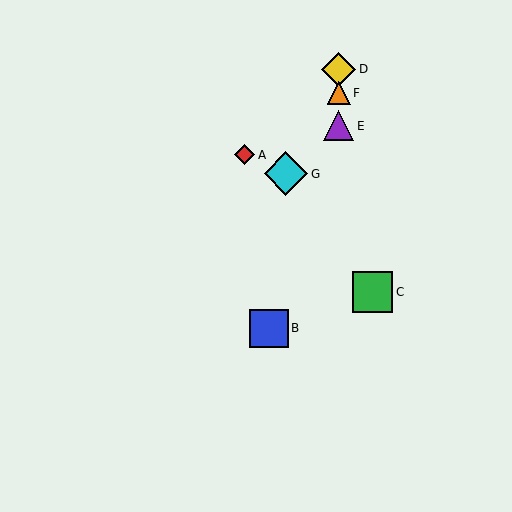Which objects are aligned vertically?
Objects D, E, F are aligned vertically.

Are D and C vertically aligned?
No, D is at x≈339 and C is at x≈372.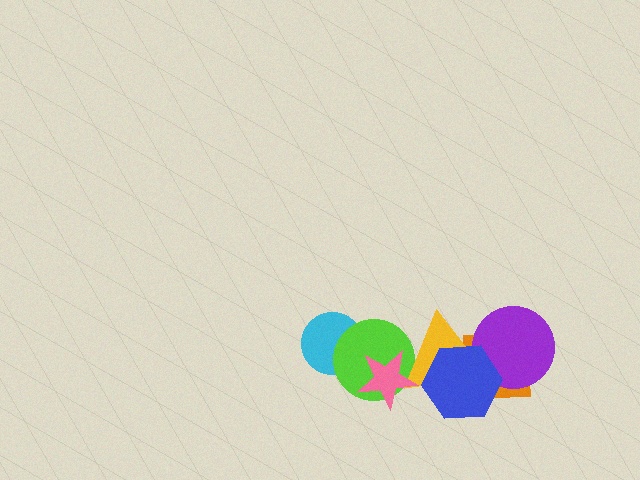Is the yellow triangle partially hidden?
Yes, it is partially covered by another shape.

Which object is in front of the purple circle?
The blue hexagon is in front of the purple circle.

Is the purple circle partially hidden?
Yes, it is partially covered by another shape.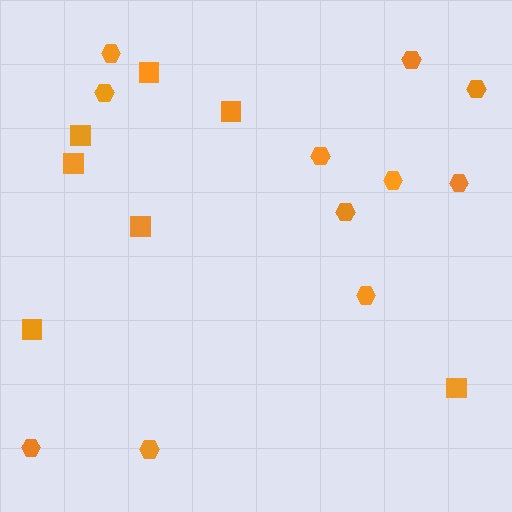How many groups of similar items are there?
There are 2 groups: one group of squares (7) and one group of hexagons (11).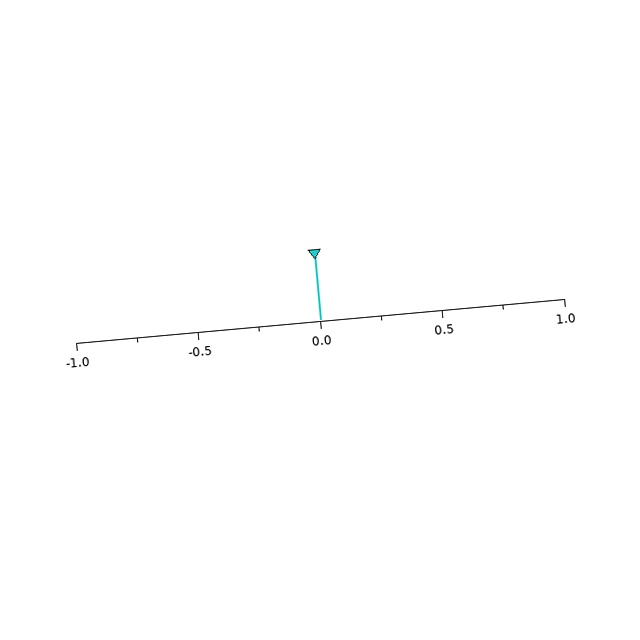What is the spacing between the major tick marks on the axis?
The major ticks are spaced 0.5 apart.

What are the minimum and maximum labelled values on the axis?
The axis runs from -1.0 to 1.0.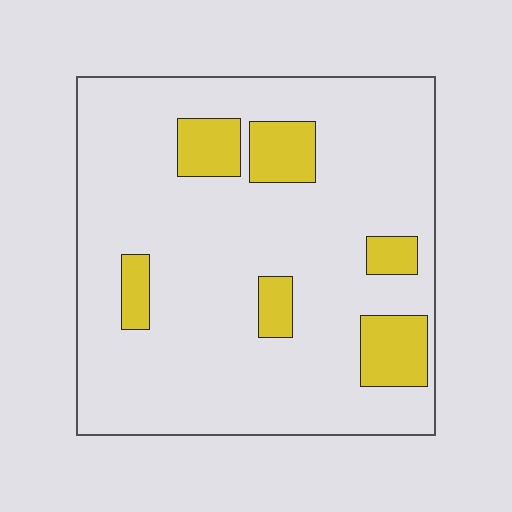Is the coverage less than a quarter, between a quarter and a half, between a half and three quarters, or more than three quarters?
Less than a quarter.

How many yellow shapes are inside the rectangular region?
6.